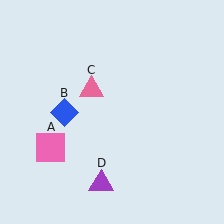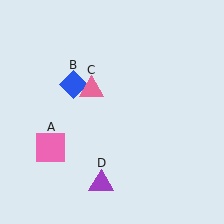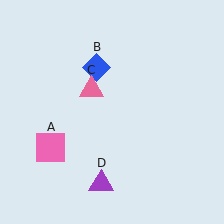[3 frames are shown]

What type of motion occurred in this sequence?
The blue diamond (object B) rotated clockwise around the center of the scene.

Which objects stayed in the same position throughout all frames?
Pink square (object A) and pink triangle (object C) and purple triangle (object D) remained stationary.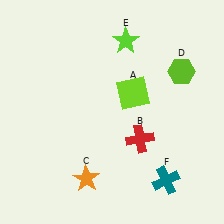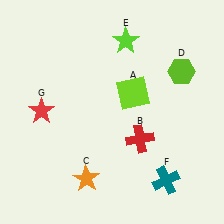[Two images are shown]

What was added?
A red star (G) was added in Image 2.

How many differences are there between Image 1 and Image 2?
There is 1 difference between the two images.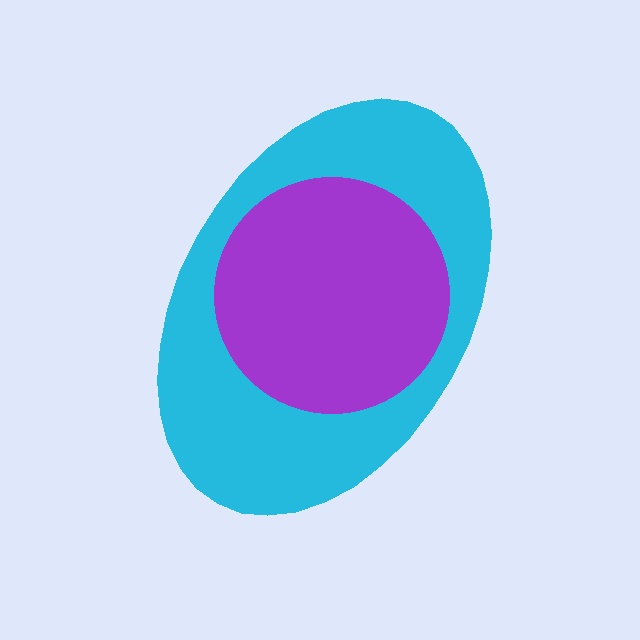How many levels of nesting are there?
2.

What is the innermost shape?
The purple circle.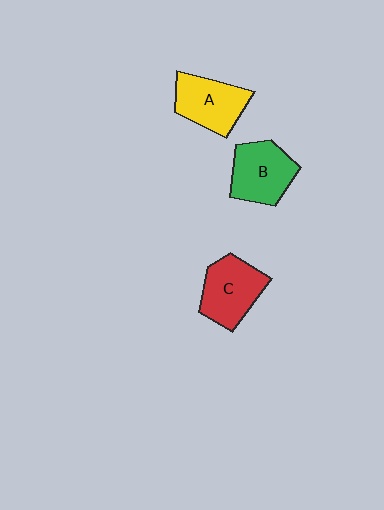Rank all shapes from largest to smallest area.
From largest to smallest: C (red), B (green), A (yellow).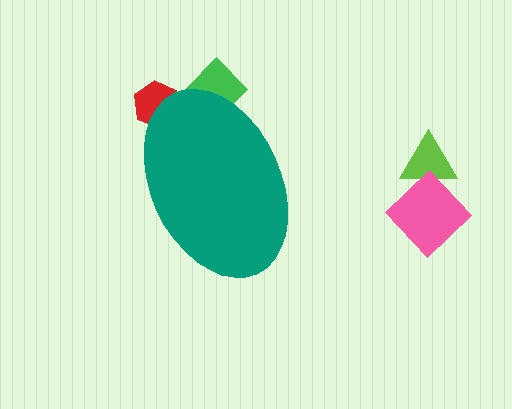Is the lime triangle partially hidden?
No, the lime triangle is fully visible.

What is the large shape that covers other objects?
A teal ellipse.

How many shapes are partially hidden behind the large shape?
2 shapes are partially hidden.